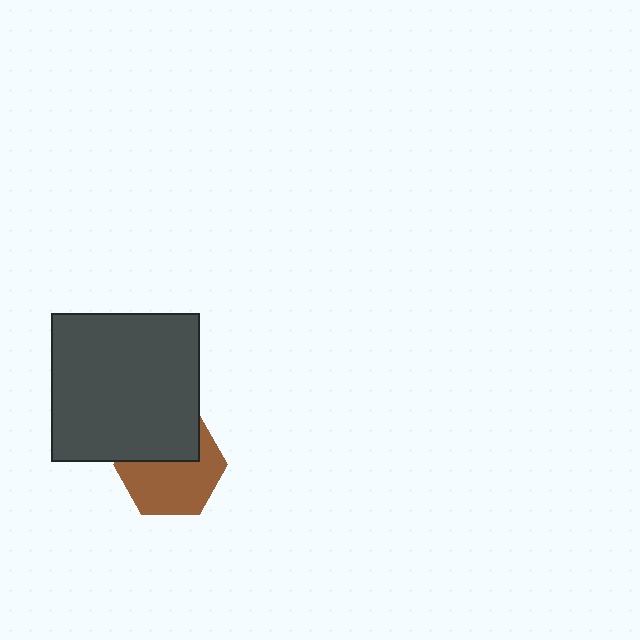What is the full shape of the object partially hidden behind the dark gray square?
The partially hidden object is a brown hexagon.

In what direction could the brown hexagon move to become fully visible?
The brown hexagon could move down. That would shift it out from behind the dark gray square entirely.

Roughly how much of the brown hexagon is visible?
About half of it is visible (roughly 62%).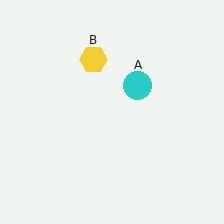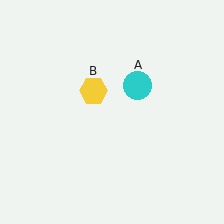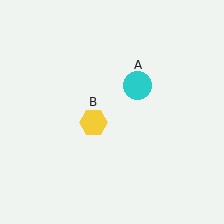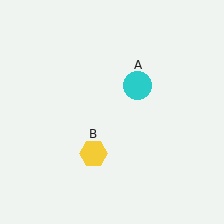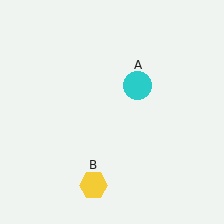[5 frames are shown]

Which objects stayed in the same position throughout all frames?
Cyan circle (object A) remained stationary.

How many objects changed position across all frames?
1 object changed position: yellow hexagon (object B).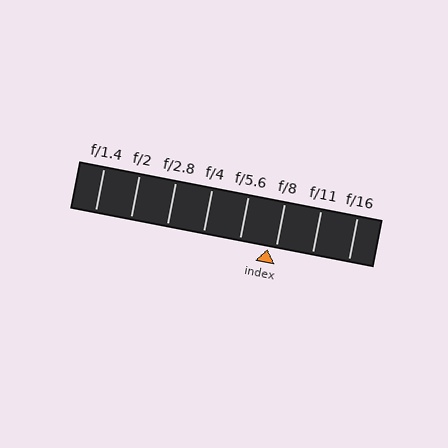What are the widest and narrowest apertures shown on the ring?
The widest aperture shown is f/1.4 and the narrowest is f/16.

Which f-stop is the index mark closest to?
The index mark is closest to f/8.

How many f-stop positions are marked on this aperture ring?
There are 8 f-stop positions marked.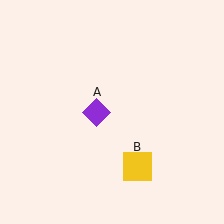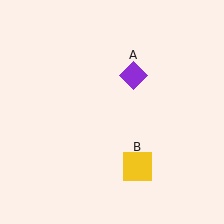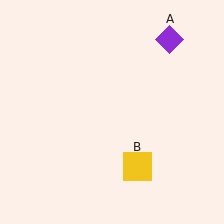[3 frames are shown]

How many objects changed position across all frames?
1 object changed position: purple diamond (object A).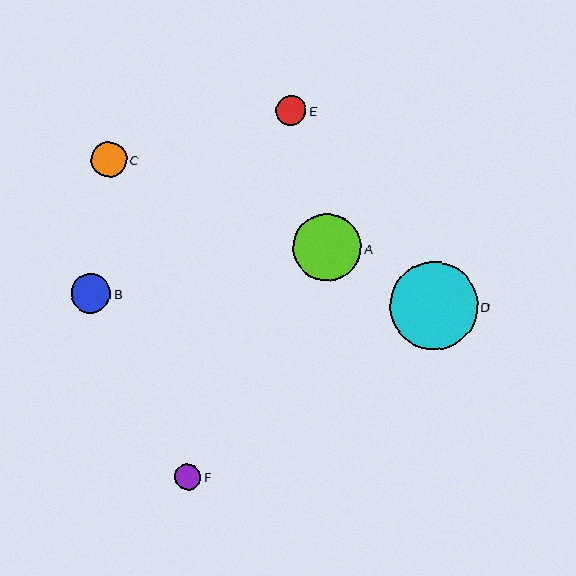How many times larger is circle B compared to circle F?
Circle B is approximately 1.5 times the size of circle F.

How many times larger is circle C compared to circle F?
Circle C is approximately 1.4 times the size of circle F.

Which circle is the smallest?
Circle F is the smallest with a size of approximately 26 pixels.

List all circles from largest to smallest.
From largest to smallest: D, A, B, C, E, F.